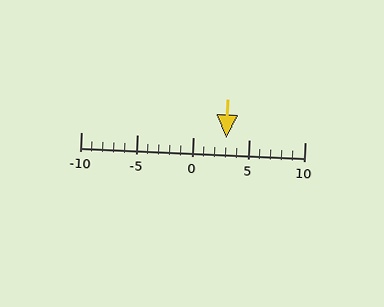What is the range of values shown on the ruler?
The ruler shows values from -10 to 10.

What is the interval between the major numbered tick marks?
The major tick marks are spaced 5 units apart.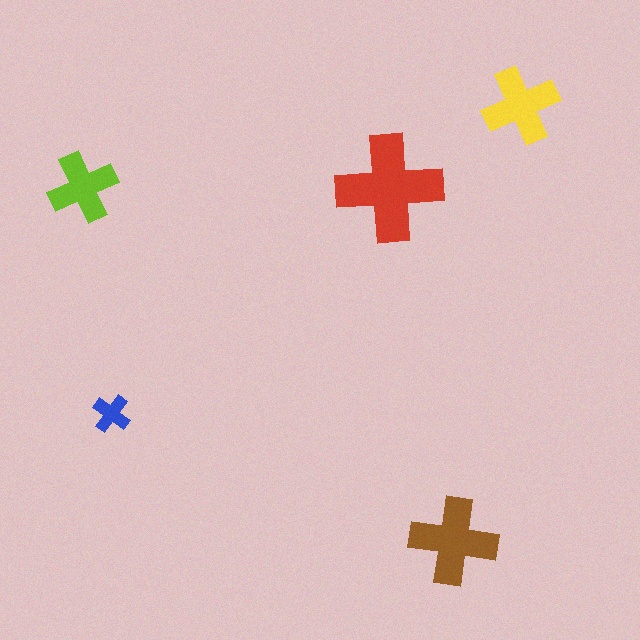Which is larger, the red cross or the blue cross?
The red one.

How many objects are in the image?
There are 5 objects in the image.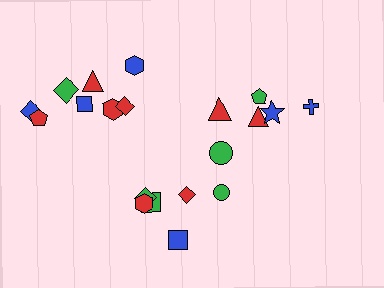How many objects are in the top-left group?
There are 8 objects.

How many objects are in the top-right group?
There are 6 objects.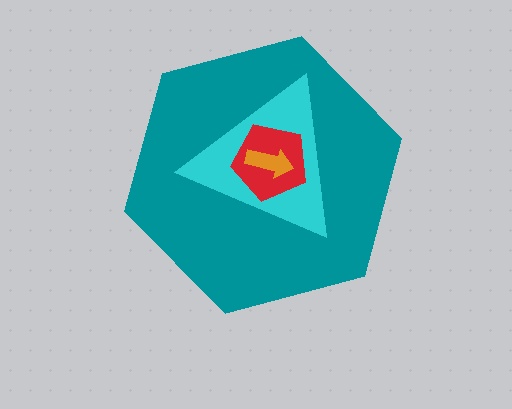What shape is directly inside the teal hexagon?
The cyan triangle.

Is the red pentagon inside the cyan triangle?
Yes.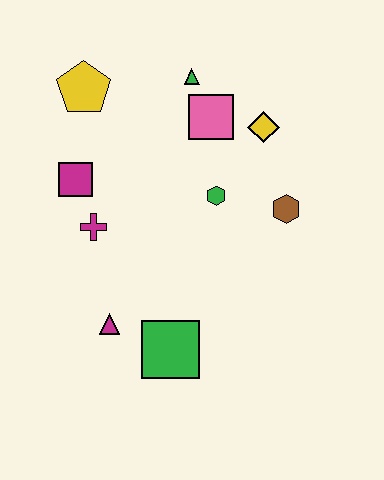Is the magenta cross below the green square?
No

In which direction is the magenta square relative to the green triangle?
The magenta square is to the left of the green triangle.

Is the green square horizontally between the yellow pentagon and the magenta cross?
No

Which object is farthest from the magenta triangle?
The green triangle is farthest from the magenta triangle.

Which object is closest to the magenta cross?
The magenta square is closest to the magenta cross.